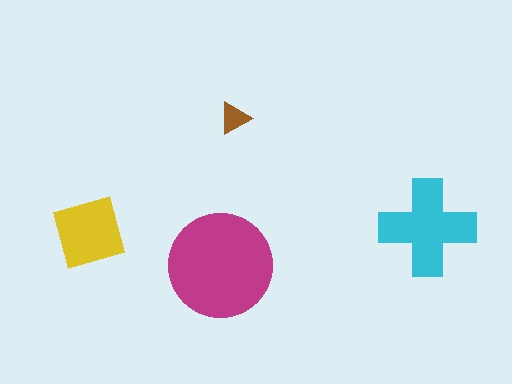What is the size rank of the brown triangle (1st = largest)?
4th.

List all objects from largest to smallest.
The magenta circle, the cyan cross, the yellow square, the brown triangle.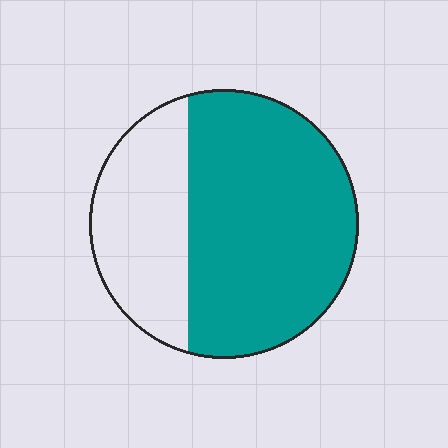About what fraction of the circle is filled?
About two thirds (2/3).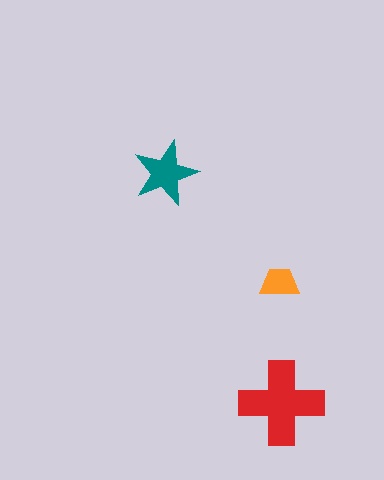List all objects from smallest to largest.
The orange trapezoid, the teal star, the red cross.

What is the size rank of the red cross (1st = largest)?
1st.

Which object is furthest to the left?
The teal star is leftmost.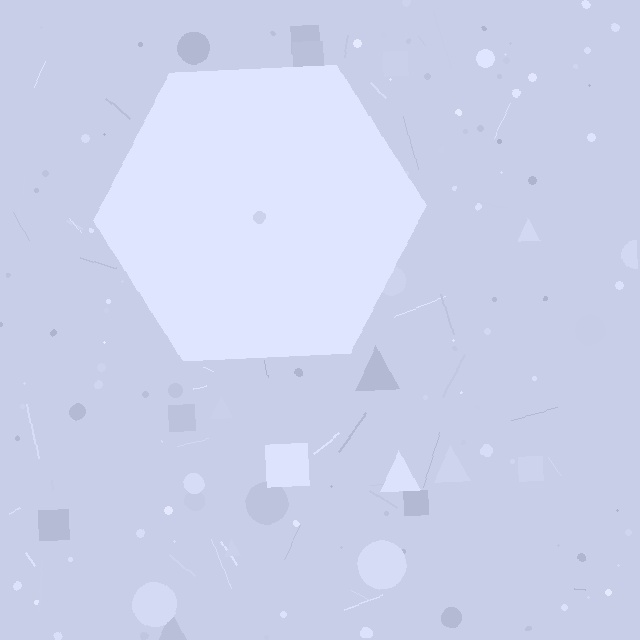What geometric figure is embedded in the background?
A hexagon is embedded in the background.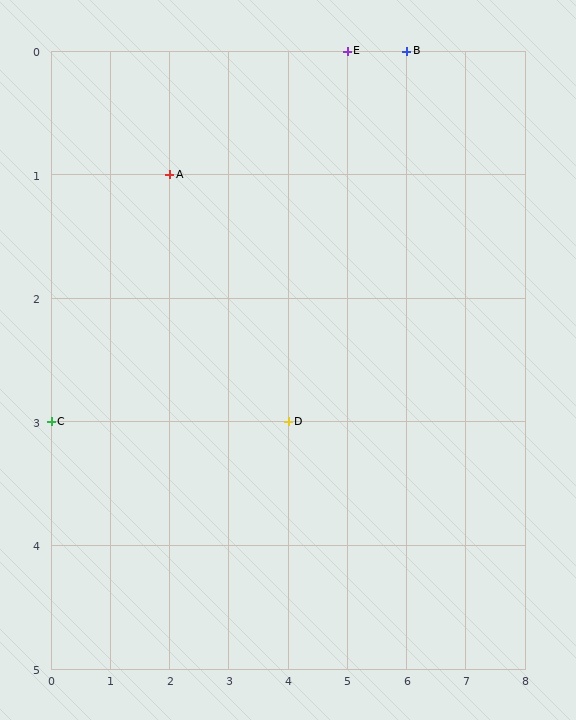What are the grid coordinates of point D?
Point D is at grid coordinates (4, 3).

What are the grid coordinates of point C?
Point C is at grid coordinates (0, 3).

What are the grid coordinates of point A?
Point A is at grid coordinates (2, 1).